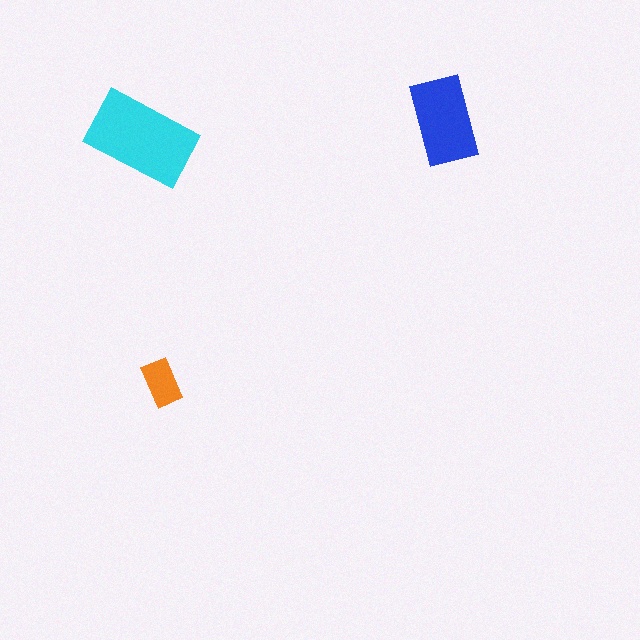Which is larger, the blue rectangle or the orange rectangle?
The blue one.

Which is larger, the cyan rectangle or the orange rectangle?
The cyan one.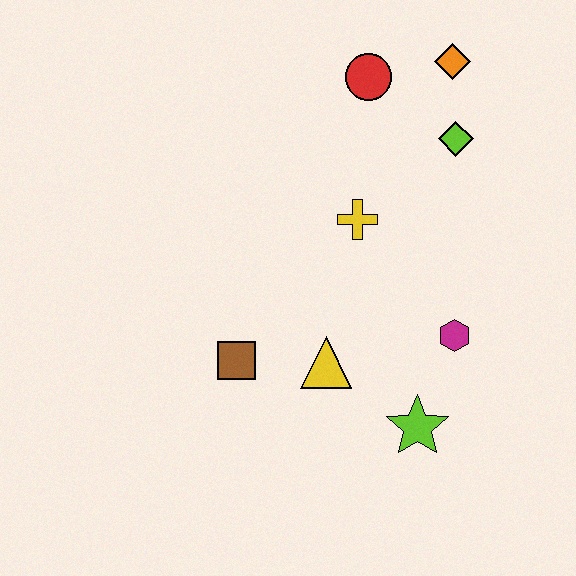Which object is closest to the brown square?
The yellow triangle is closest to the brown square.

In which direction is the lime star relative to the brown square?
The lime star is to the right of the brown square.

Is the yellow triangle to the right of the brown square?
Yes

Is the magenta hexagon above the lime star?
Yes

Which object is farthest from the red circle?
The lime star is farthest from the red circle.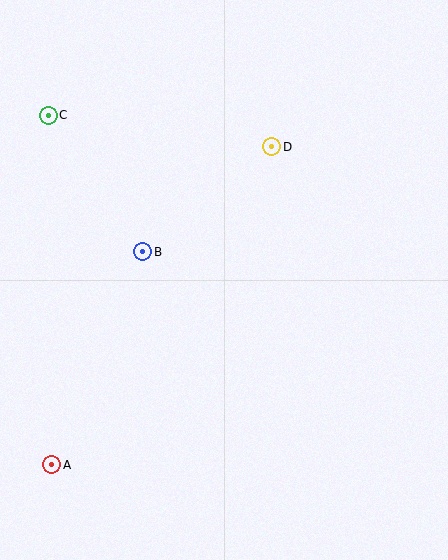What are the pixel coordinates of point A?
Point A is at (52, 465).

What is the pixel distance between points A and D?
The distance between A and D is 387 pixels.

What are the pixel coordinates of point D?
Point D is at (272, 147).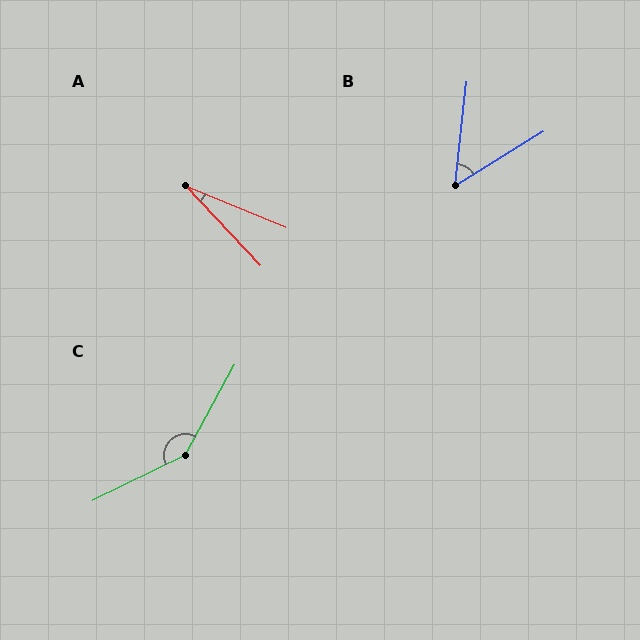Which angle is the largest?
C, at approximately 145 degrees.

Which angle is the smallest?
A, at approximately 24 degrees.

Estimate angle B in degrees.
Approximately 52 degrees.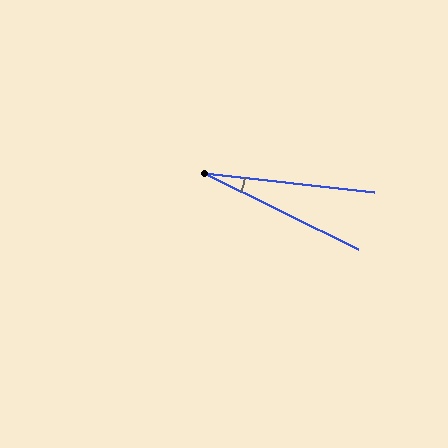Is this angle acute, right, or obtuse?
It is acute.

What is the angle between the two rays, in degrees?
Approximately 20 degrees.